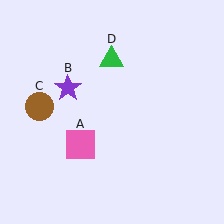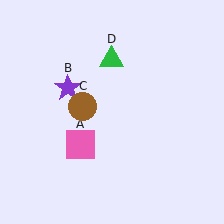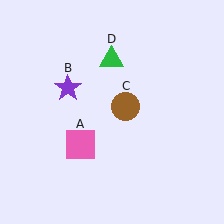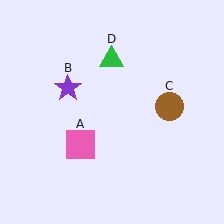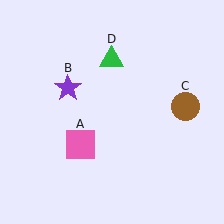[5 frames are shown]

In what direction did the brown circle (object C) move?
The brown circle (object C) moved right.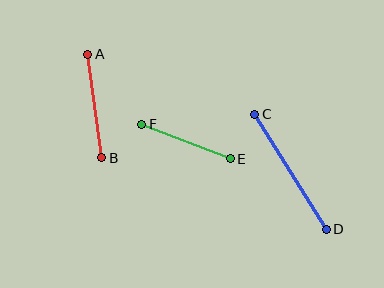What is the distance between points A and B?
The distance is approximately 105 pixels.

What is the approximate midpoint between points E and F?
The midpoint is at approximately (186, 142) pixels.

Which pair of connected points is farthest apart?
Points C and D are farthest apart.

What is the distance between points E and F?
The distance is approximately 95 pixels.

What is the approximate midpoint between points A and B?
The midpoint is at approximately (95, 106) pixels.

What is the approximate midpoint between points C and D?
The midpoint is at approximately (291, 172) pixels.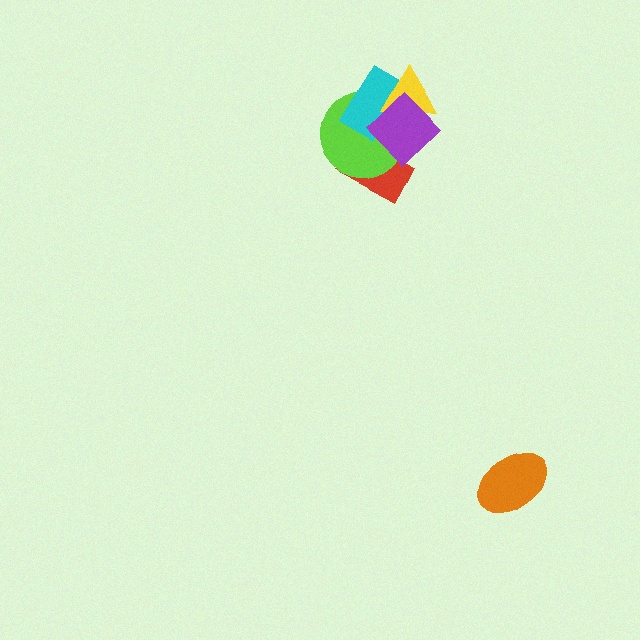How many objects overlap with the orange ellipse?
0 objects overlap with the orange ellipse.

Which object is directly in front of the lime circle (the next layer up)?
The cyan rectangle is directly in front of the lime circle.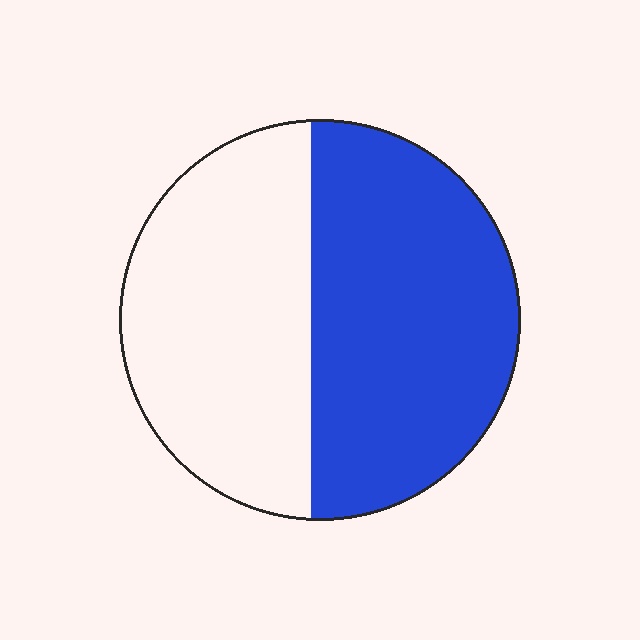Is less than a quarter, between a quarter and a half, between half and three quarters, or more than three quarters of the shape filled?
Between half and three quarters.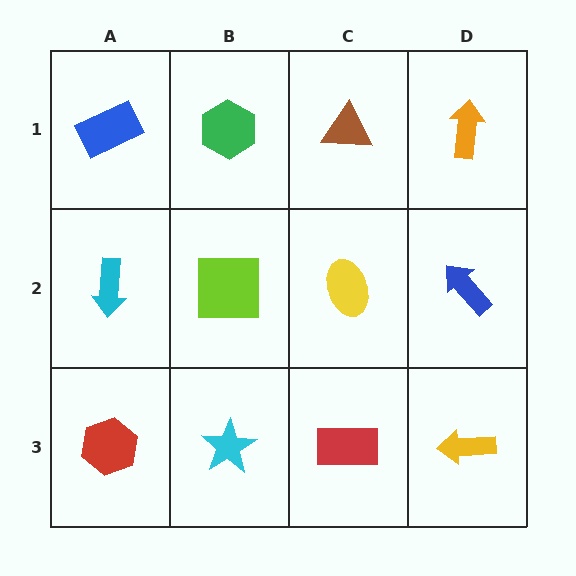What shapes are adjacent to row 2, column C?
A brown triangle (row 1, column C), a red rectangle (row 3, column C), a lime square (row 2, column B), a blue arrow (row 2, column D).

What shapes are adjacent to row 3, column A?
A cyan arrow (row 2, column A), a cyan star (row 3, column B).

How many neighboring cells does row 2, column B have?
4.